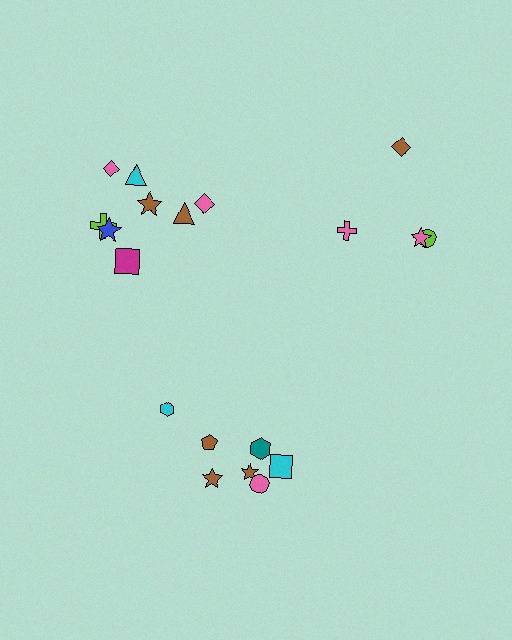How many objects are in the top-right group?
There are 4 objects.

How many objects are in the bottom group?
There are 7 objects.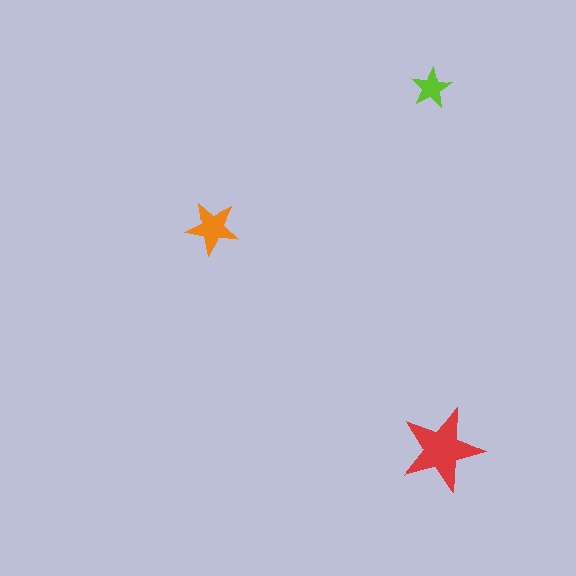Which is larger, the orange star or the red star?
The red one.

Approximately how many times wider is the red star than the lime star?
About 2 times wider.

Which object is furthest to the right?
The red star is rightmost.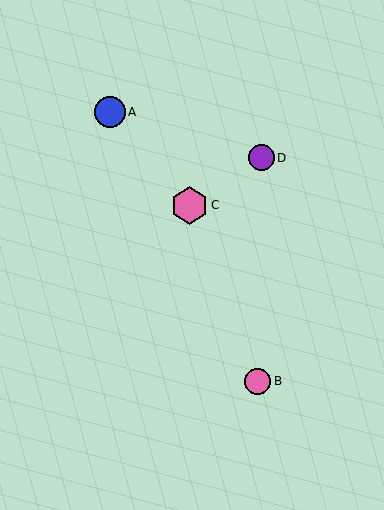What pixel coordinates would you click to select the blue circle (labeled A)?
Click at (110, 112) to select the blue circle A.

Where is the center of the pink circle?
The center of the pink circle is at (258, 381).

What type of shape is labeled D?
Shape D is a purple circle.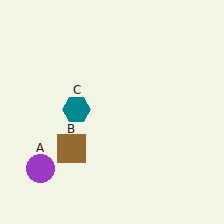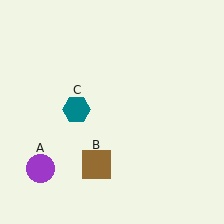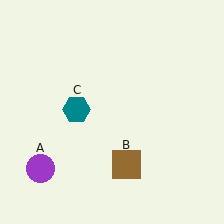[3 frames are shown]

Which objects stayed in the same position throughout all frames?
Purple circle (object A) and teal hexagon (object C) remained stationary.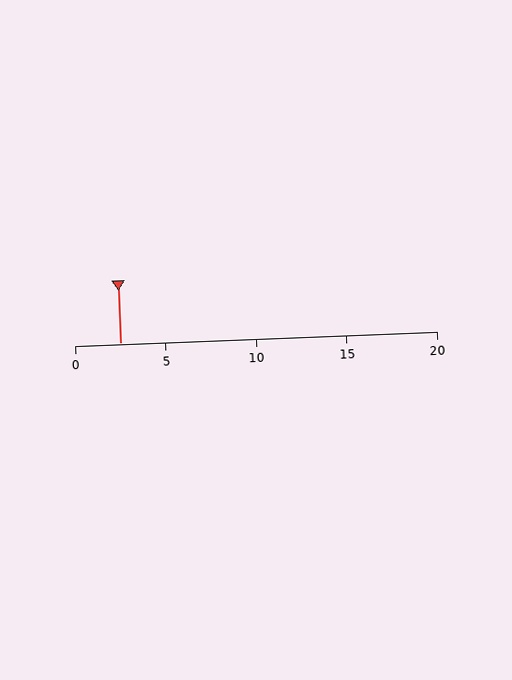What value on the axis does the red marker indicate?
The marker indicates approximately 2.5.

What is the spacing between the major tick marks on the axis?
The major ticks are spaced 5 apart.